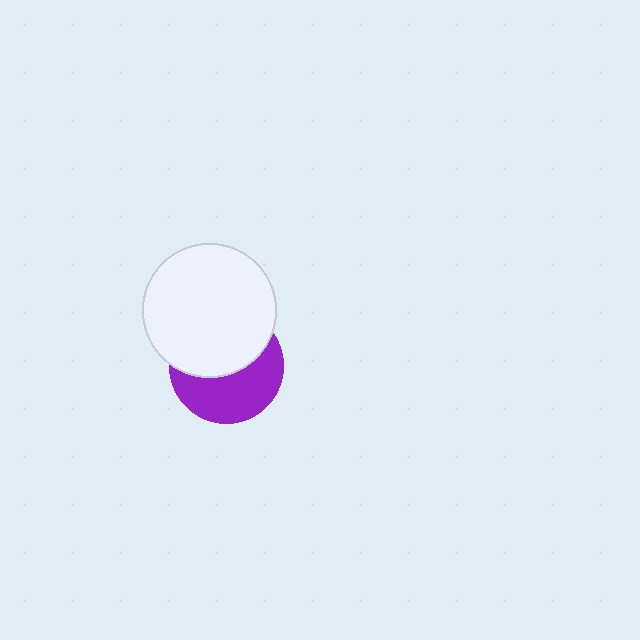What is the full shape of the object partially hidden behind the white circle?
The partially hidden object is a purple circle.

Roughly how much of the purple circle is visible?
About half of it is visible (roughly 50%).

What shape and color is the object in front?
The object in front is a white circle.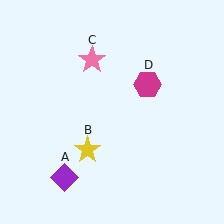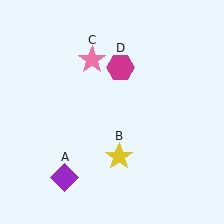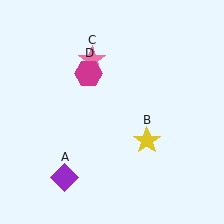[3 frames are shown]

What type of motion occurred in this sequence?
The yellow star (object B), magenta hexagon (object D) rotated counterclockwise around the center of the scene.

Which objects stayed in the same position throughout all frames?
Purple diamond (object A) and pink star (object C) remained stationary.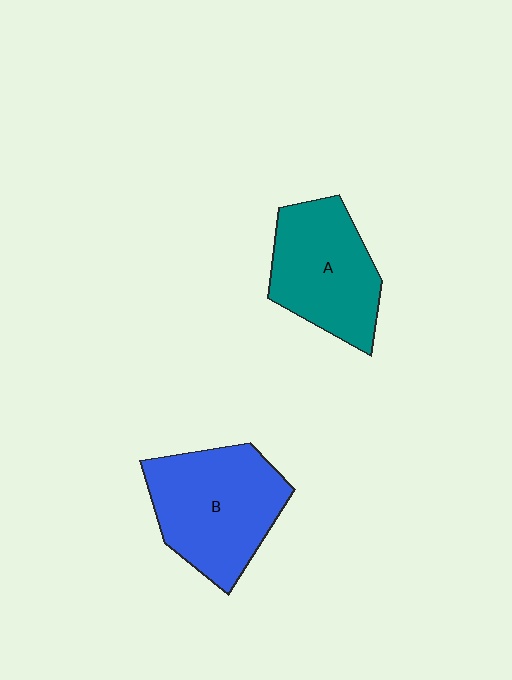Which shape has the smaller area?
Shape A (teal).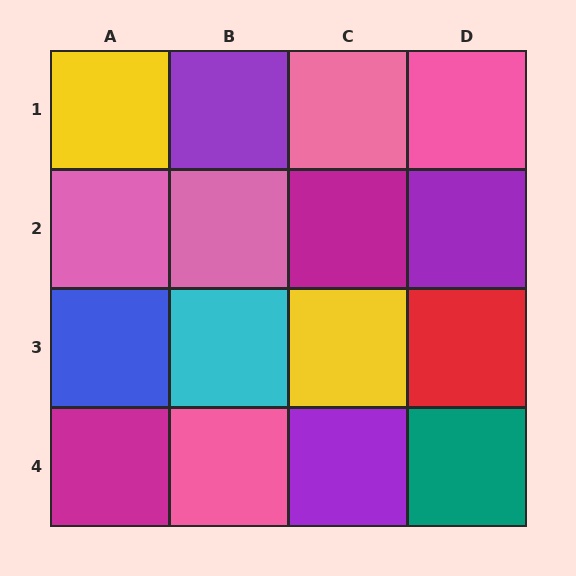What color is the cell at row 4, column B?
Pink.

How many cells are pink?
5 cells are pink.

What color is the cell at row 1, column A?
Yellow.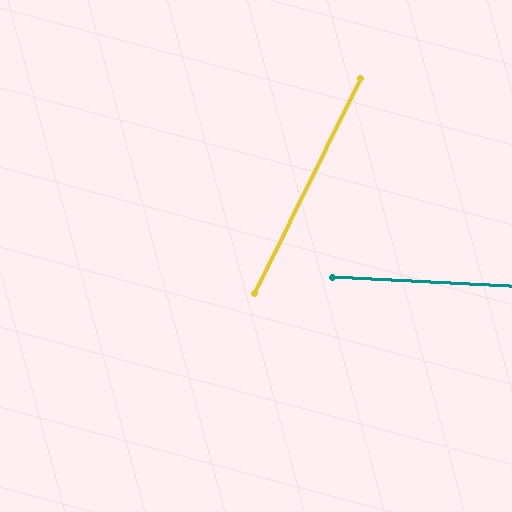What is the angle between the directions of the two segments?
Approximately 67 degrees.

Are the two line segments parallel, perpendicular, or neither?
Neither parallel nor perpendicular — they differ by about 67°.